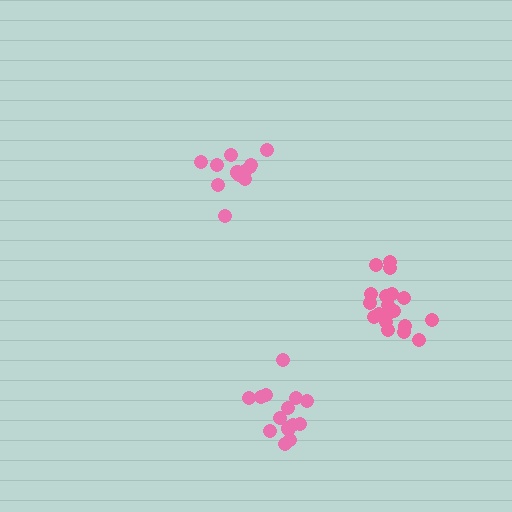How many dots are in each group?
Group 1: 13 dots, Group 2: 19 dots, Group 3: 14 dots (46 total).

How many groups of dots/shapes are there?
There are 3 groups.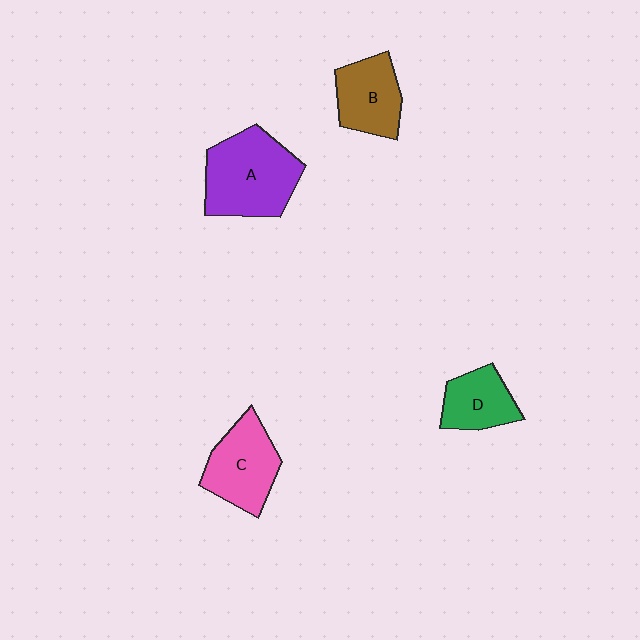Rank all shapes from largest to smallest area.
From largest to smallest: A (purple), C (pink), B (brown), D (green).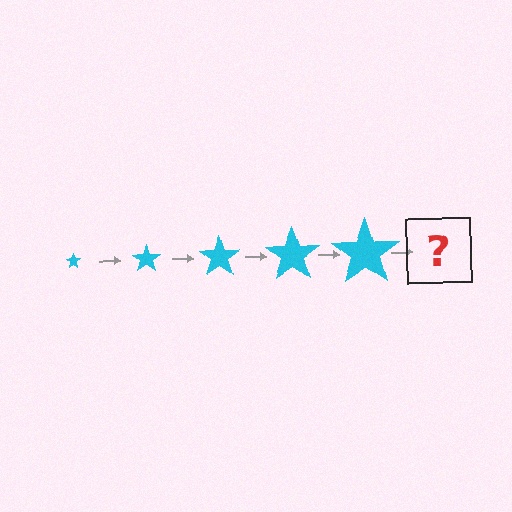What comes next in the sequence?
The next element should be a cyan star, larger than the previous one.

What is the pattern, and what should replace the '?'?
The pattern is that the star gets progressively larger each step. The '?' should be a cyan star, larger than the previous one.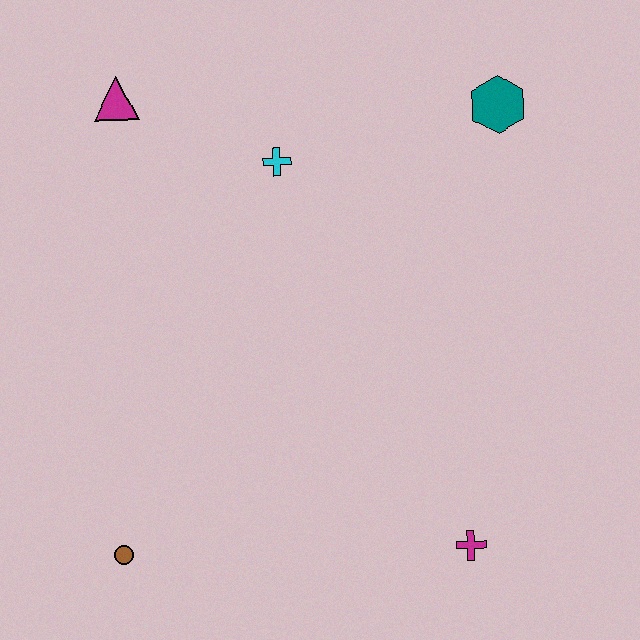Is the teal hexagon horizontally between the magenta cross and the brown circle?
No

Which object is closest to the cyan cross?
The magenta triangle is closest to the cyan cross.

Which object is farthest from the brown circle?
The teal hexagon is farthest from the brown circle.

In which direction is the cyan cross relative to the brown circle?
The cyan cross is above the brown circle.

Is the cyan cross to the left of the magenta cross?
Yes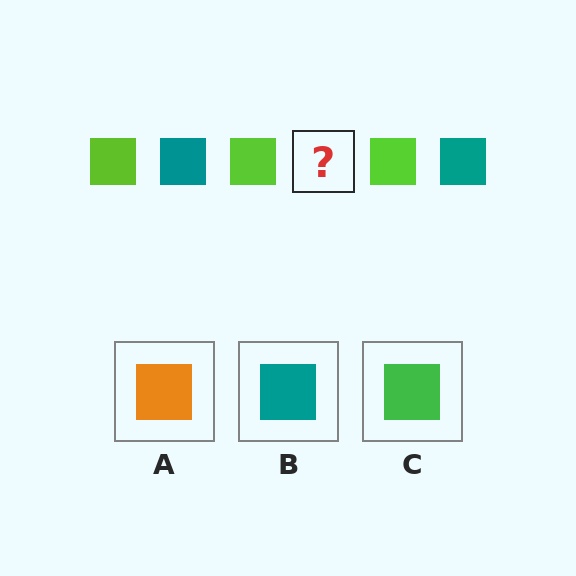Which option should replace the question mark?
Option B.